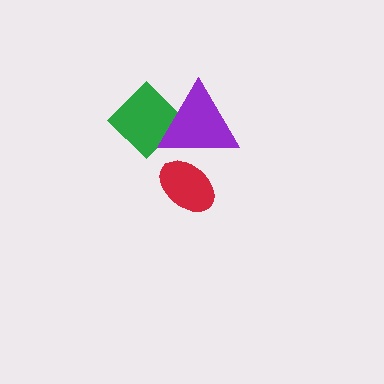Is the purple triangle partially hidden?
Yes, it is partially covered by another shape.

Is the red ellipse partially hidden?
No, no other shape covers it.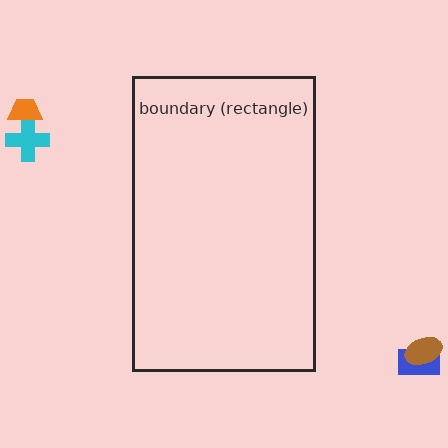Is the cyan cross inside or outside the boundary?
Outside.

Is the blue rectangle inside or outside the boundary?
Outside.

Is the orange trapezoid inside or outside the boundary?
Outside.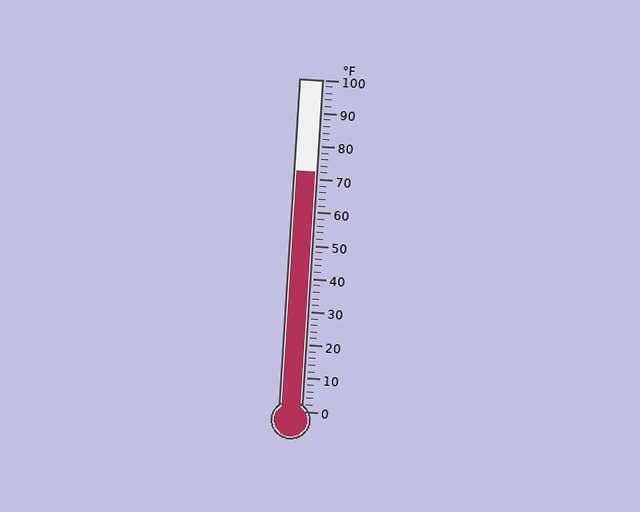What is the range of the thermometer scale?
The thermometer scale ranges from 0°F to 100°F.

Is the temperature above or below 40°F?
The temperature is above 40°F.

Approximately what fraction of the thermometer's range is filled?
The thermometer is filled to approximately 70% of its range.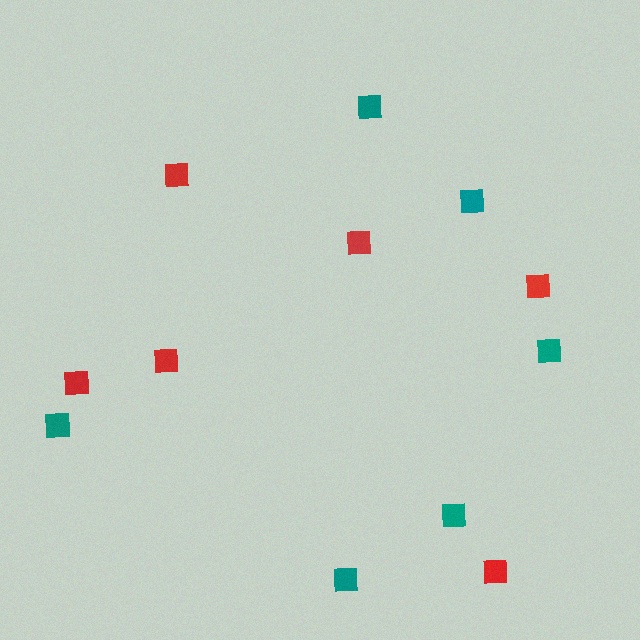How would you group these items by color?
There are 2 groups: one group of red squares (6) and one group of teal squares (6).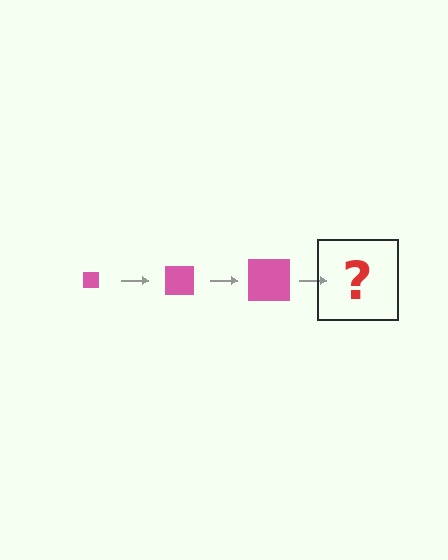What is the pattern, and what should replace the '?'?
The pattern is that the square gets progressively larger each step. The '?' should be a pink square, larger than the previous one.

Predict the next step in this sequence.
The next step is a pink square, larger than the previous one.